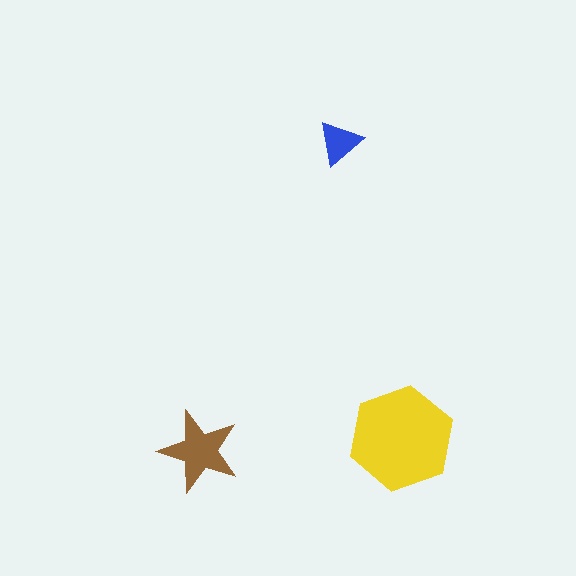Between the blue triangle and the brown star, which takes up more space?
The brown star.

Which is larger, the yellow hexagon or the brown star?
The yellow hexagon.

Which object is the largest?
The yellow hexagon.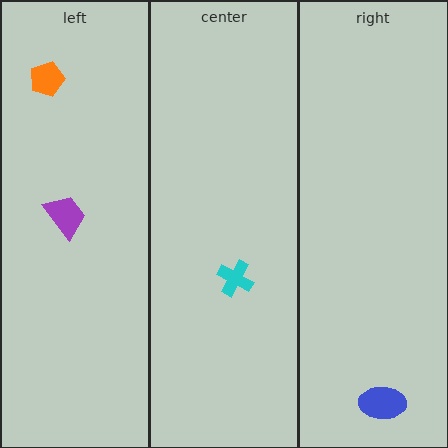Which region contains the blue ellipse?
The right region.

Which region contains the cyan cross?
The center region.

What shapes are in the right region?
The blue ellipse.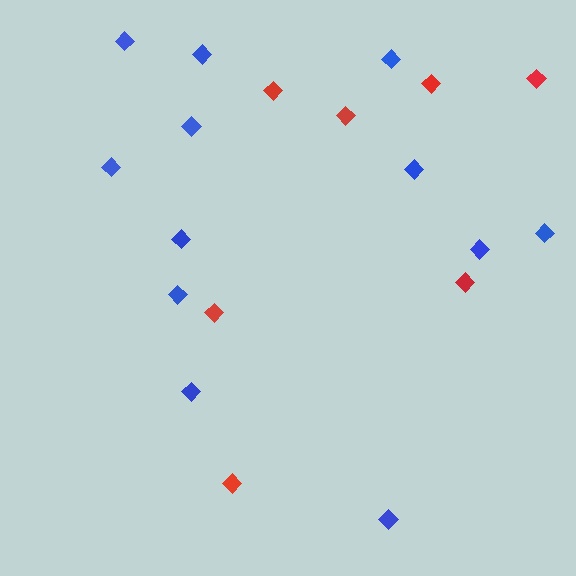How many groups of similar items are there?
There are 2 groups: one group of blue diamonds (12) and one group of red diamonds (7).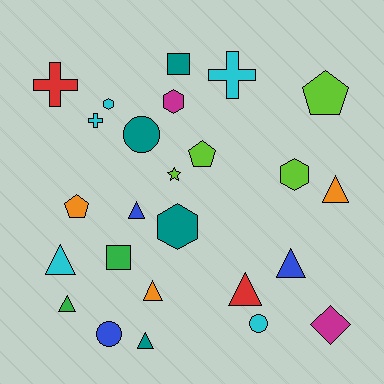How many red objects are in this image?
There are 2 red objects.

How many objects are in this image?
There are 25 objects.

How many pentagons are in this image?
There are 3 pentagons.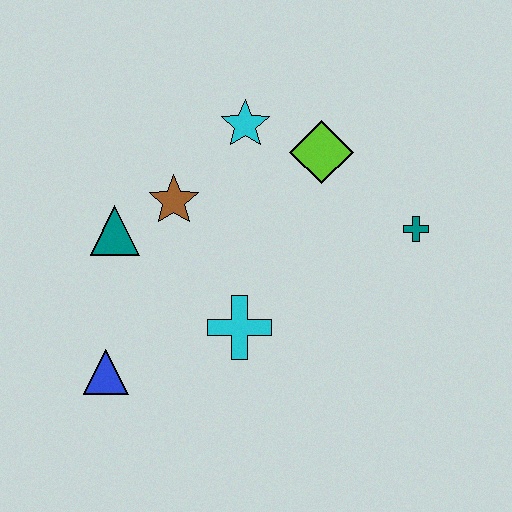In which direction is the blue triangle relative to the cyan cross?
The blue triangle is to the left of the cyan cross.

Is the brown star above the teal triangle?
Yes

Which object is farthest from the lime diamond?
The blue triangle is farthest from the lime diamond.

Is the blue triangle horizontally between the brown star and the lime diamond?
No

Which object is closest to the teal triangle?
The brown star is closest to the teal triangle.